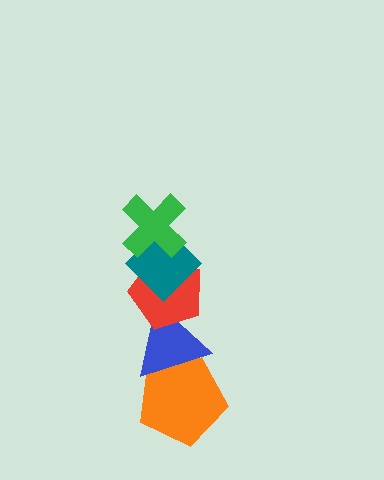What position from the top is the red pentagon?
The red pentagon is 3rd from the top.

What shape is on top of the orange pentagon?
The blue triangle is on top of the orange pentagon.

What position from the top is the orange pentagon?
The orange pentagon is 5th from the top.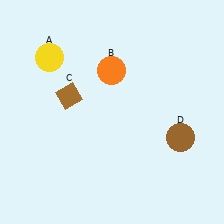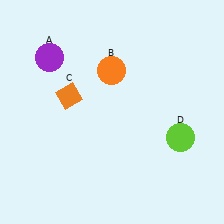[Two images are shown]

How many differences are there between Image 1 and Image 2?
There are 3 differences between the two images.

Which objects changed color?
A changed from yellow to purple. C changed from brown to orange. D changed from brown to lime.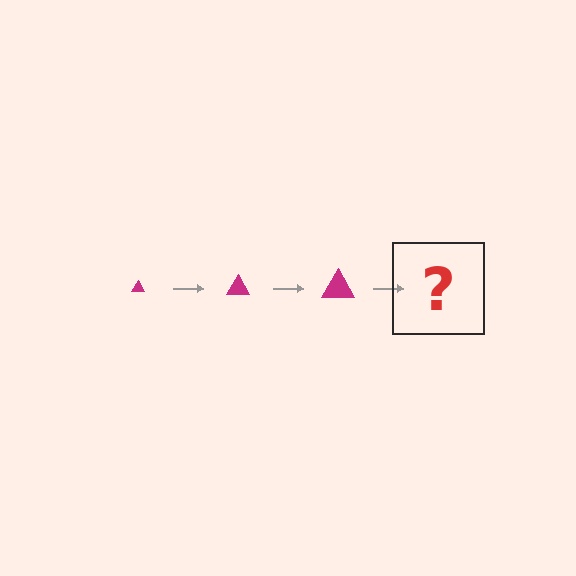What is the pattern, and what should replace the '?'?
The pattern is that the triangle gets progressively larger each step. The '?' should be a magenta triangle, larger than the previous one.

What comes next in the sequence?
The next element should be a magenta triangle, larger than the previous one.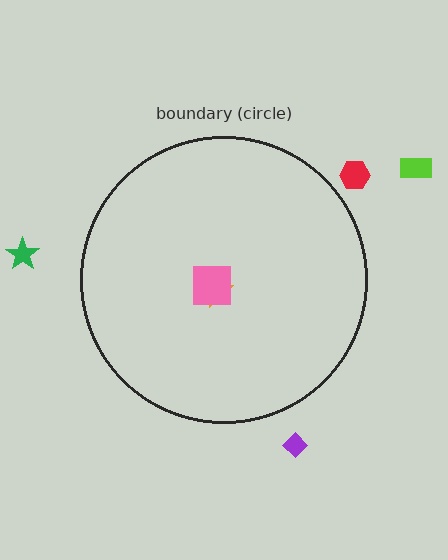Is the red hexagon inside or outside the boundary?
Outside.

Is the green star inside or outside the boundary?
Outside.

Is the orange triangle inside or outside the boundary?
Inside.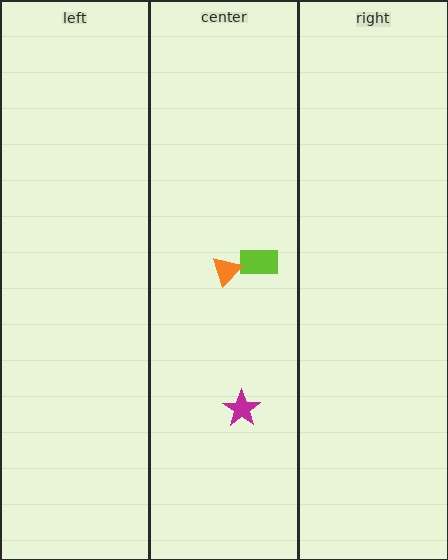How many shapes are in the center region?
3.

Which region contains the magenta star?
The center region.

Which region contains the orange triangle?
The center region.